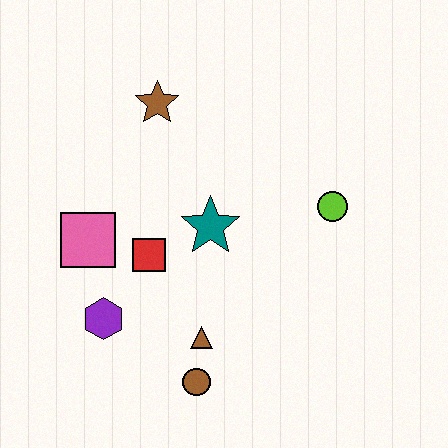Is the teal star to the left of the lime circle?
Yes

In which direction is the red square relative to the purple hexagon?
The red square is above the purple hexagon.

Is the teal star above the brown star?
No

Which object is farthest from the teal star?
The brown circle is farthest from the teal star.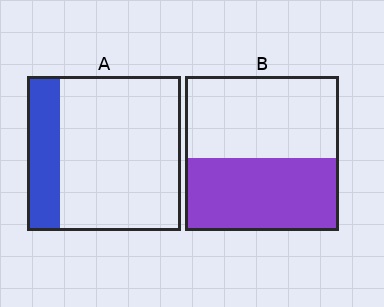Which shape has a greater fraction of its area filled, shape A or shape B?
Shape B.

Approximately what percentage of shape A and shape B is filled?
A is approximately 20% and B is approximately 45%.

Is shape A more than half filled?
No.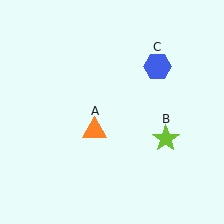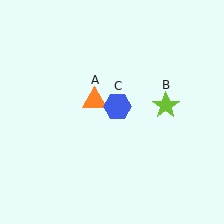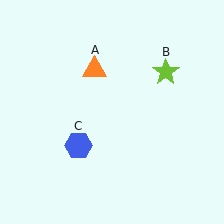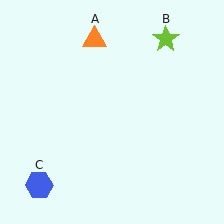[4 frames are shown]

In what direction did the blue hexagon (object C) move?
The blue hexagon (object C) moved down and to the left.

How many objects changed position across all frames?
3 objects changed position: orange triangle (object A), lime star (object B), blue hexagon (object C).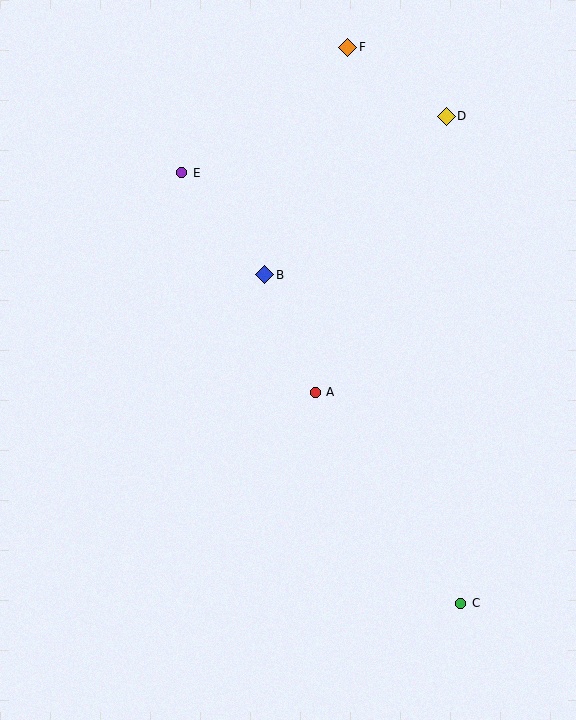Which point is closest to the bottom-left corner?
Point A is closest to the bottom-left corner.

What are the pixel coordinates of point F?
Point F is at (348, 47).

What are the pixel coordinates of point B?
Point B is at (265, 275).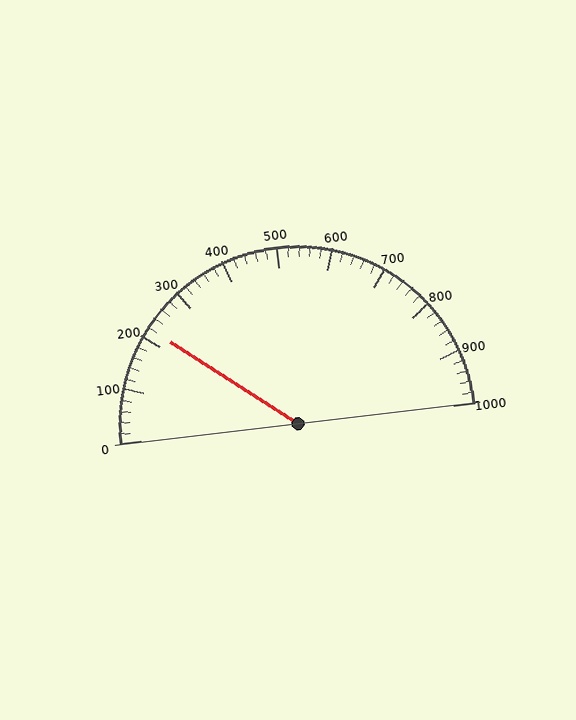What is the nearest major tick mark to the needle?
The nearest major tick mark is 200.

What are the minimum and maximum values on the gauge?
The gauge ranges from 0 to 1000.